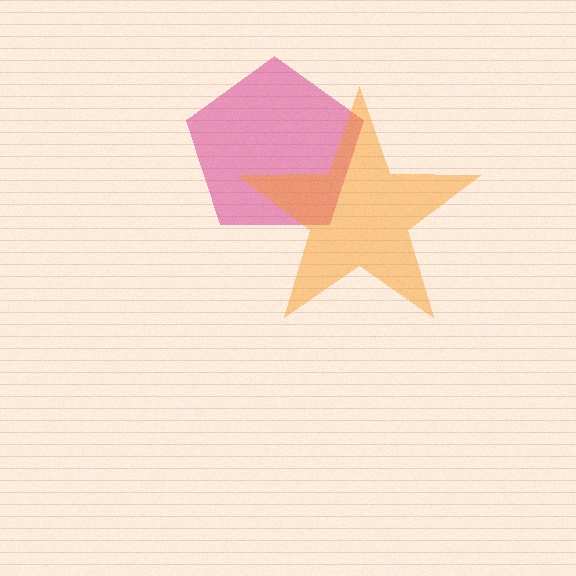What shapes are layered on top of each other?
The layered shapes are: a magenta pentagon, an orange star.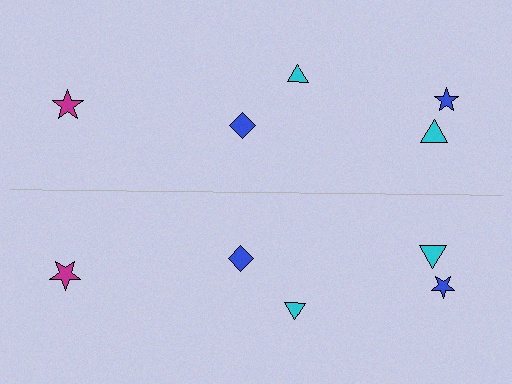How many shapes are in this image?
There are 10 shapes in this image.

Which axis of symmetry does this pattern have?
The pattern has a horizontal axis of symmetry running through the center of the image.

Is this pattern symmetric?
Yes, this pattern has bilateral (reflection) symmetry.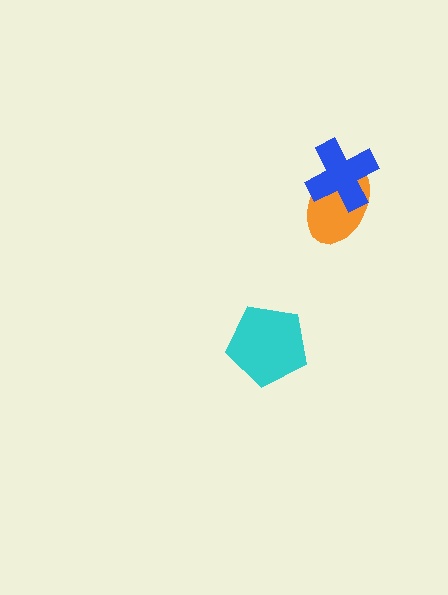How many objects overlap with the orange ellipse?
1 object overlaps with the orange ellipse.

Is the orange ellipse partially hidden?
Yes, it is partially covered by another shape.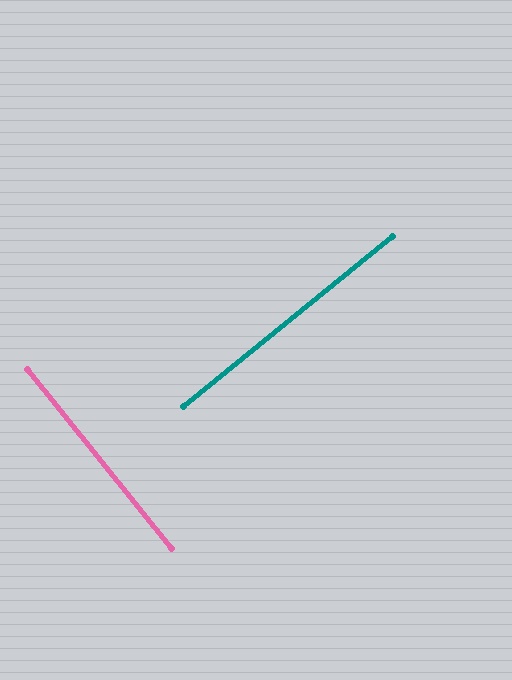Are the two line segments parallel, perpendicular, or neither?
Perpendicular — they meet at approximately 90°.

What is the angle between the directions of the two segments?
Approximately 90 degrees.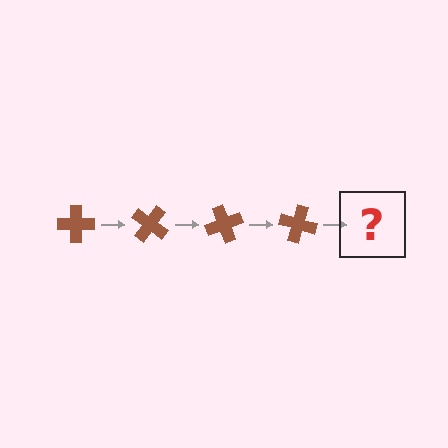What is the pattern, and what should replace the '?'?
The pattern is that the cross rotates 35 degrees each step. The '?' should be a brown cross rotated 140 degrees.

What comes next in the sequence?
The next element should be a brown cross rotated 140 degrees.